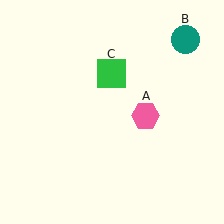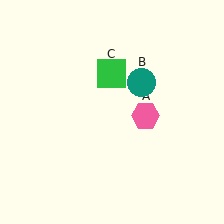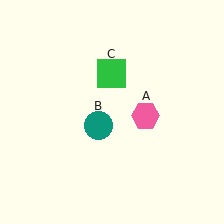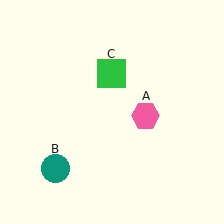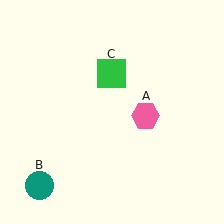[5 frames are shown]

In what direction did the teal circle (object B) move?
The teal circle (object B) moved down and to the left.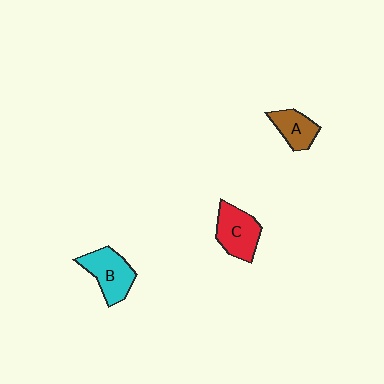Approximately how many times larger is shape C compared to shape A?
Approximately 1.4 times.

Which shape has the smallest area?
Shape A (brown).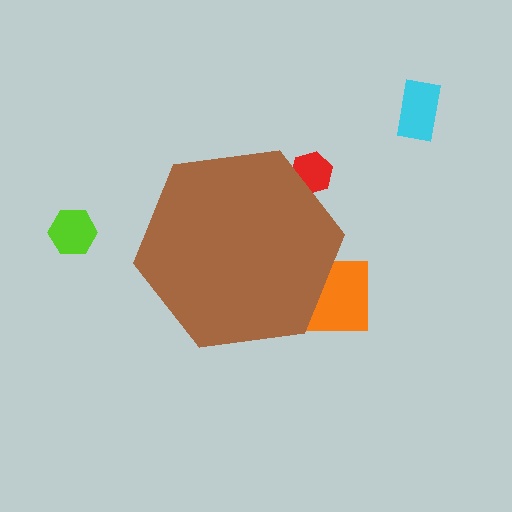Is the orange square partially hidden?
Yes, the orange square is partially hidden behind the brown hexagon.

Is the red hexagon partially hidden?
Yes, the red hexagon is partially hidden behind the brown hexagon.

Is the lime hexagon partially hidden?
No, the lime hexagon is fully visible.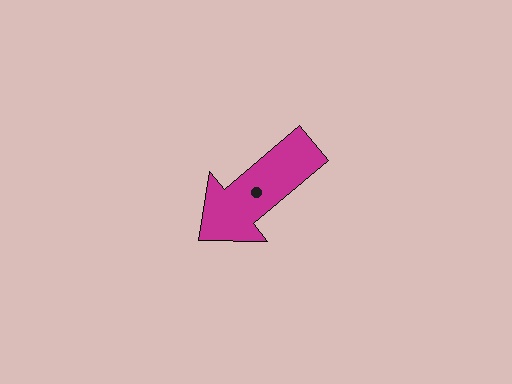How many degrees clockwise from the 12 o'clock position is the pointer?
Approximately 230 degrees.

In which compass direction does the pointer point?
Southwest.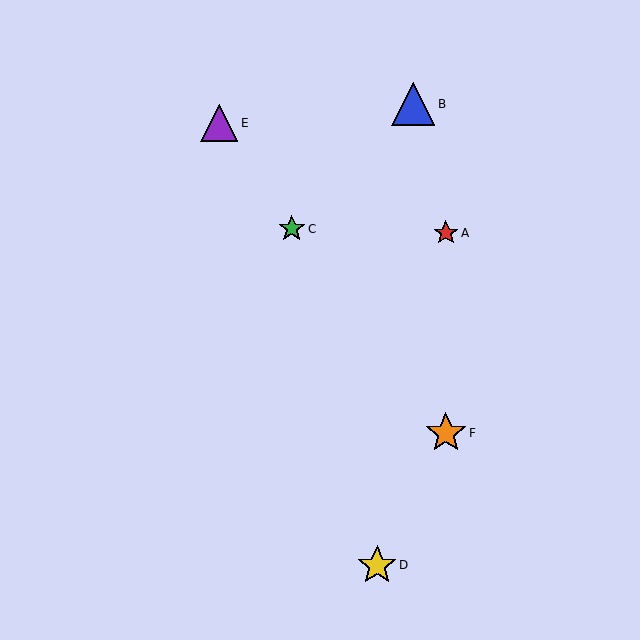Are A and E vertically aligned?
No, A is at x≈446 and E is at x≈219.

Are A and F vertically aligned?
Yes, both are at x≈446.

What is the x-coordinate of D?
Object D is at x≈377.